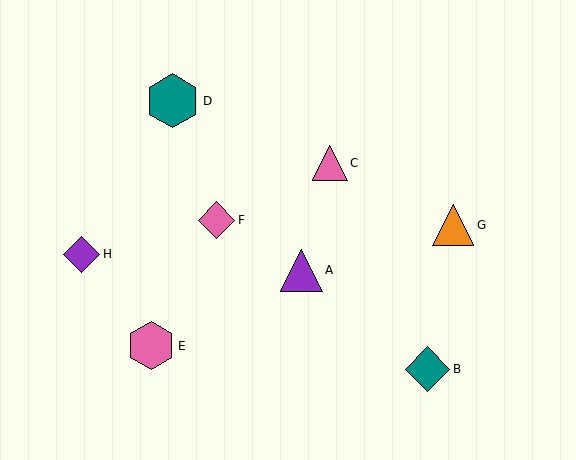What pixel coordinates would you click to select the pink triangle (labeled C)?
Click at (330, 163) to select the pink triangle C.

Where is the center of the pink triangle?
The center of the pink triangle is at (330, 163).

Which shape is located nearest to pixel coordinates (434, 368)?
The teal diamond (labeled B) at (428, 369) is nearest to that location.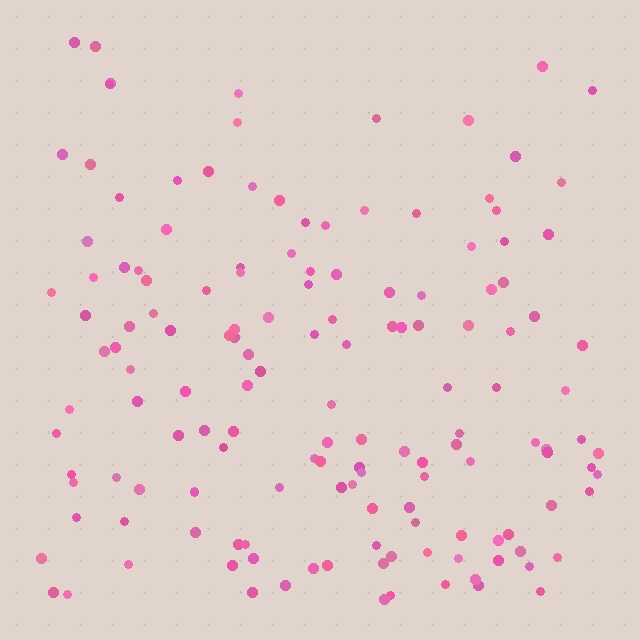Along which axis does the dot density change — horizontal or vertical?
Vertical.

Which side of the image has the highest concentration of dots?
The bottom.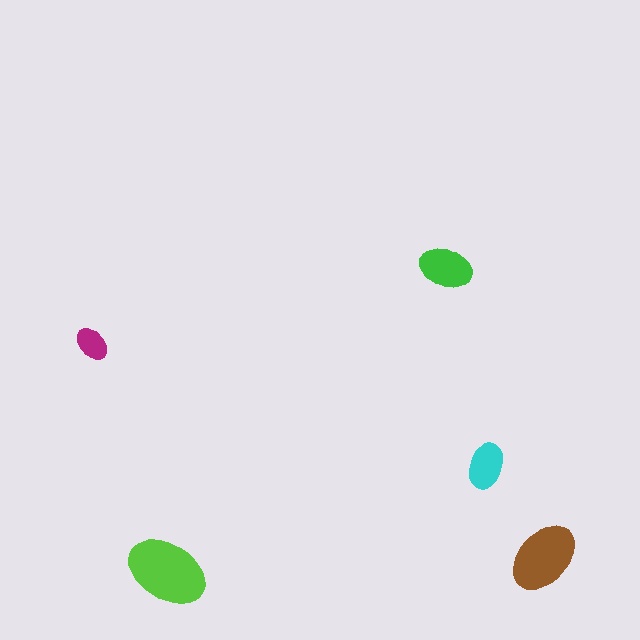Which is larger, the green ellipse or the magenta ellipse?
The green one.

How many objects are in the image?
There are 5 objects in the image.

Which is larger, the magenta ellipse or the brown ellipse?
The brown one.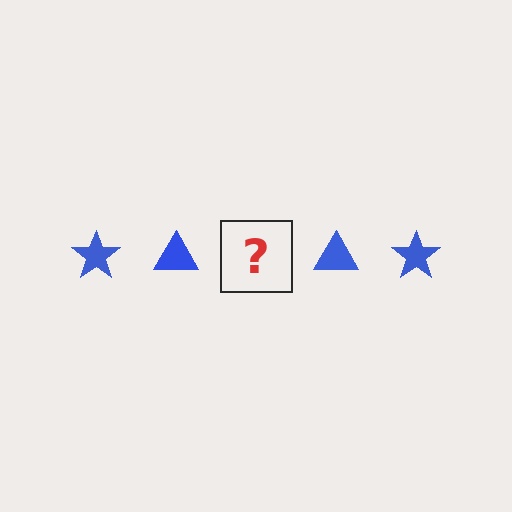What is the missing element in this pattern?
The missing element is a blue star.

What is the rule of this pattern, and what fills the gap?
The rule is that the pattern cycles through star, triangle shapes in blue. The gap should be filled with a blue star.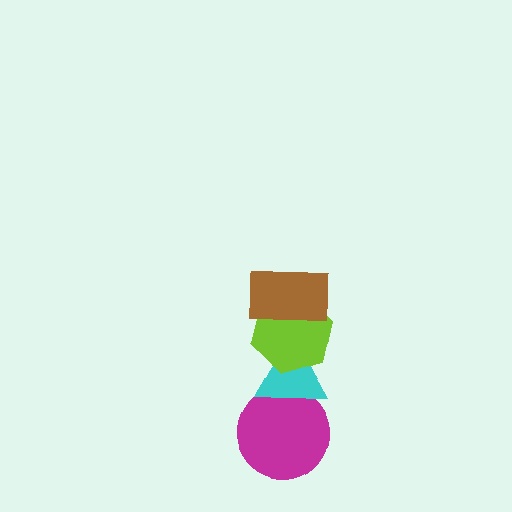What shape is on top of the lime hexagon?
The brown rectangle is on top of the lime hexagon.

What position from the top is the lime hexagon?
The lime hexagon is 2nd from the top.